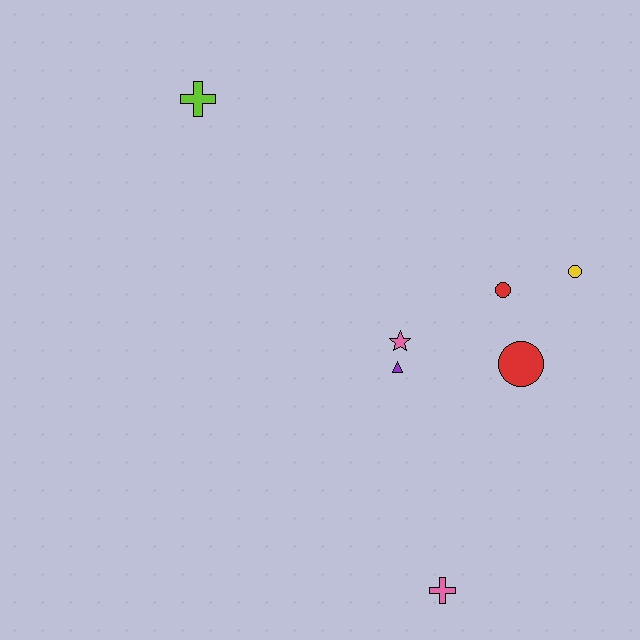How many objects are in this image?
There are 7 objects.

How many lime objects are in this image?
There is 1 lime object.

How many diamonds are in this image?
There are no diamonds.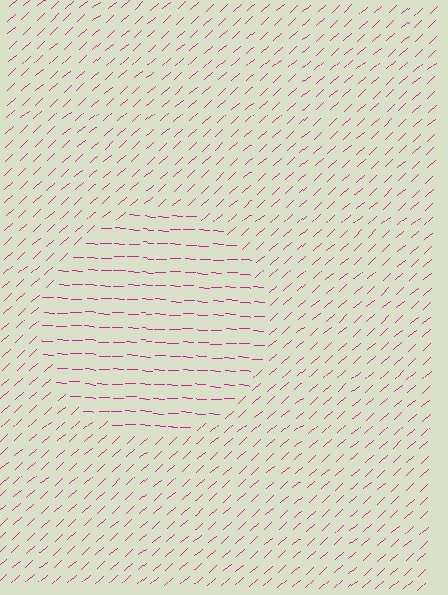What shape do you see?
I see a circle.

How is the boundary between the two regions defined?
The boundary is defined purely by a change in line orientation (approximately 45 degrees difference). All lines are the same color and thickness.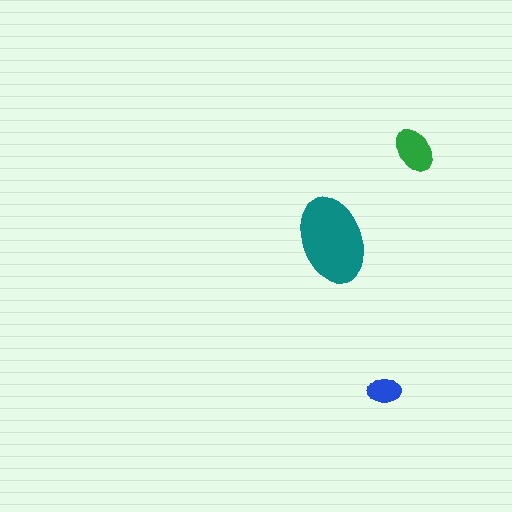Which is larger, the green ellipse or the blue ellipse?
The green one.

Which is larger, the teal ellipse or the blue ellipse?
The teal one.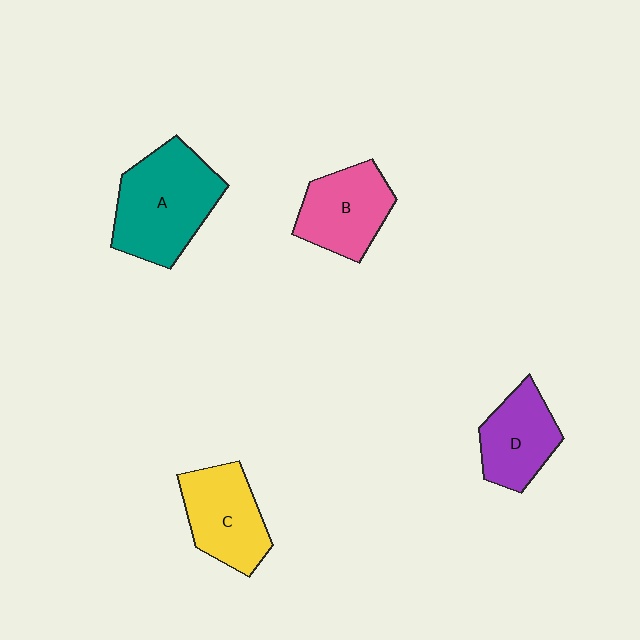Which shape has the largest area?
Shape A (teal).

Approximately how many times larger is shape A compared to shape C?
Approximately 1.4 times.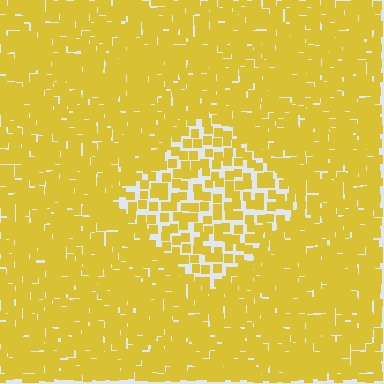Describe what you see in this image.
The image contains small yellow elements arranged at two different densities. A diamond-shaped region is visible where the elements are less densely packed than the surrounding area.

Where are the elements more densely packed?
The elements are more densely packed outside the diamond boundary.